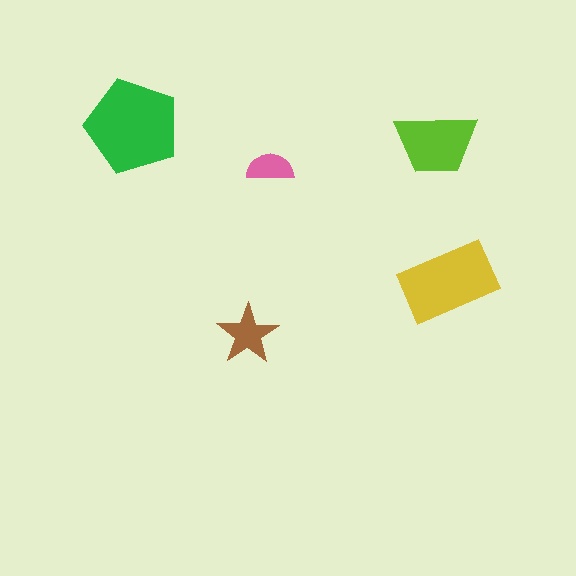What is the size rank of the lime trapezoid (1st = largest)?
3rd.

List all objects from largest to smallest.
The green pentagon, the yellow rectangle, the lime trapezoid, the brown star, the pink semicircle.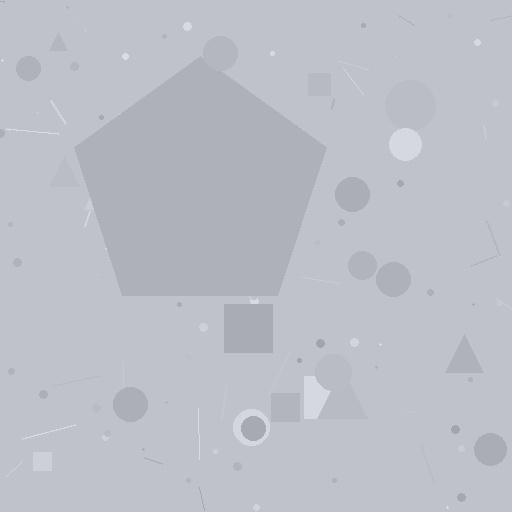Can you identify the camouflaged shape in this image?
The camouflaged shape is a pentagon.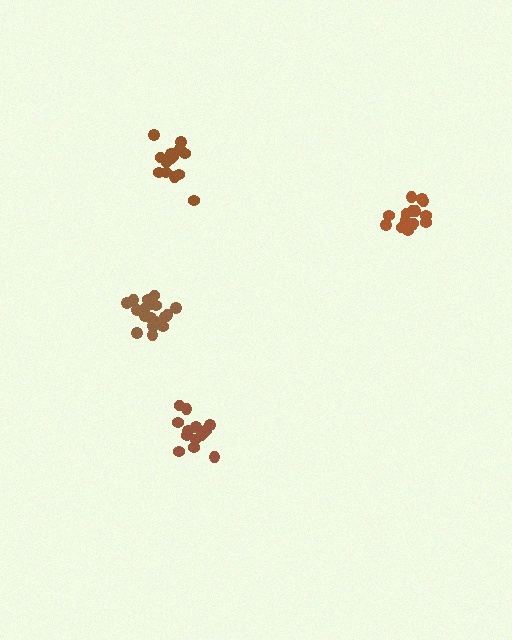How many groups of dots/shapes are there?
There are 4 groups.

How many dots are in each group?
Group 1: 15 dots, Group 2: 15 dots, Group 3: 21 dots, Group 4: 15 dots (66 total).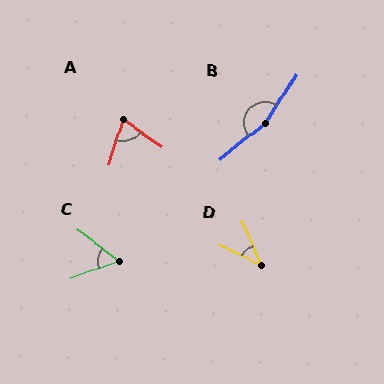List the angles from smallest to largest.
D (40°), C (57°), A (73°), B (162°).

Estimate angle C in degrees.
Approximately 57 degrees.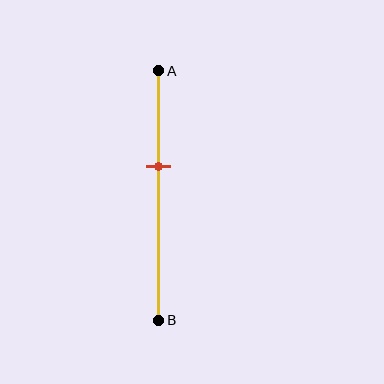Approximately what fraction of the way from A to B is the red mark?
The red mark is approximately 40% of the way from A to B.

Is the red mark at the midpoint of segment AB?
No, the mark is at about 40% from A, not at the 50% midpoint.